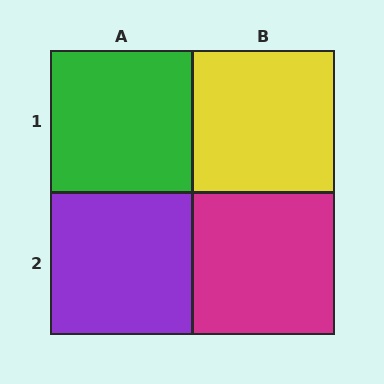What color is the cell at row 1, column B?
Yellow.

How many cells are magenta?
1 cell is magenta.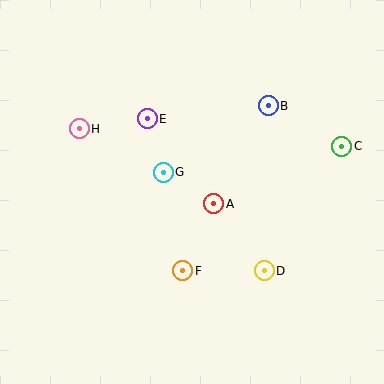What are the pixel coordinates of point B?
Point B is at (268, 106).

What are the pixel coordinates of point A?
Point A is at (214, 204).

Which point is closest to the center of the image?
Point A at (214, 204) is closest to the center.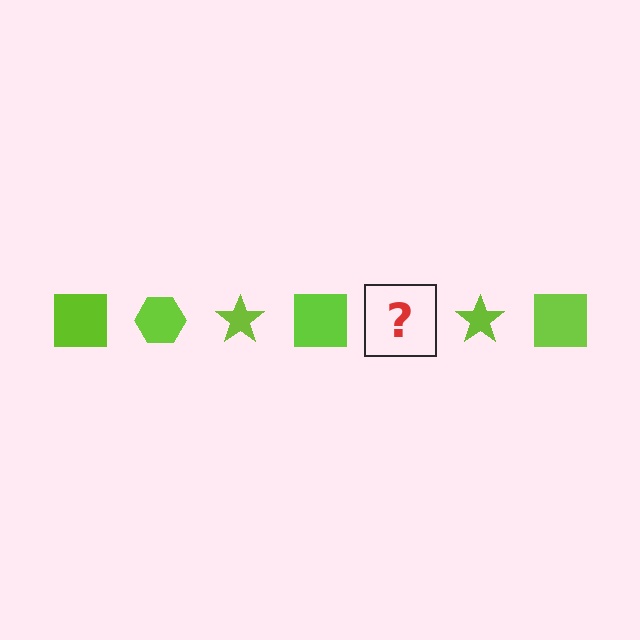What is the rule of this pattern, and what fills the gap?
The rule is that the pattern cycles through square, hexagon, star shapes in lime. The gap should be filled with a lime hexagon.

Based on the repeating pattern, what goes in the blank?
The blank should be a lime hexagon.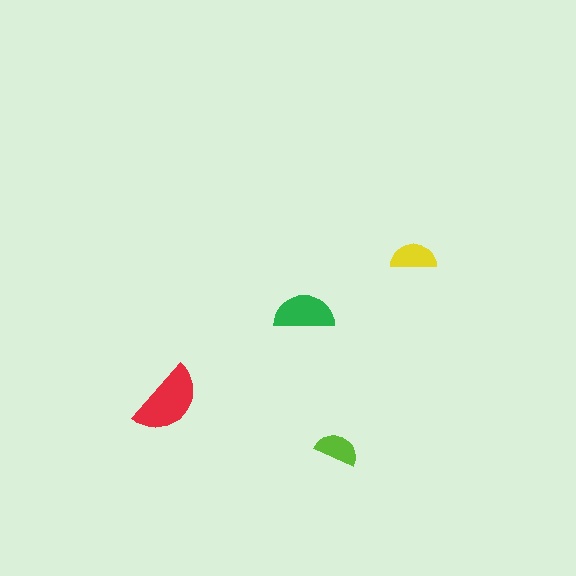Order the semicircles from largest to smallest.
the red one, the green one, the yellow one, the lime one.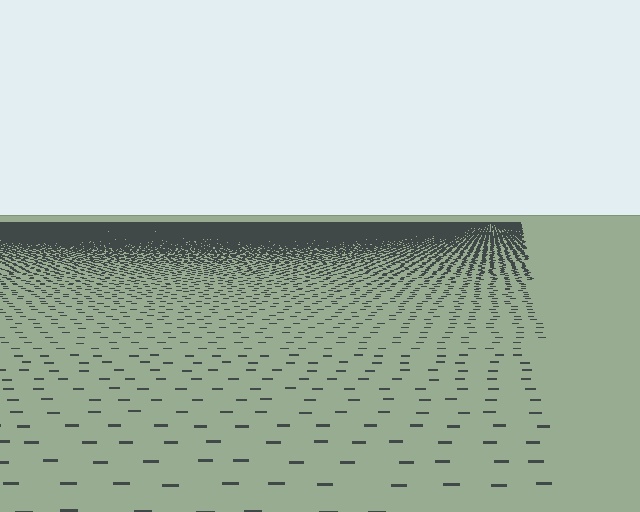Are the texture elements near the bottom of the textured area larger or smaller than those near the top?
Larger. Near the bottom, elements are closer to the viewer and appear at a bigger on-screen size.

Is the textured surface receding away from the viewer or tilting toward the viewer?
The surface is receding away from the viewer. Texture elements get smaller and denser toward the top.